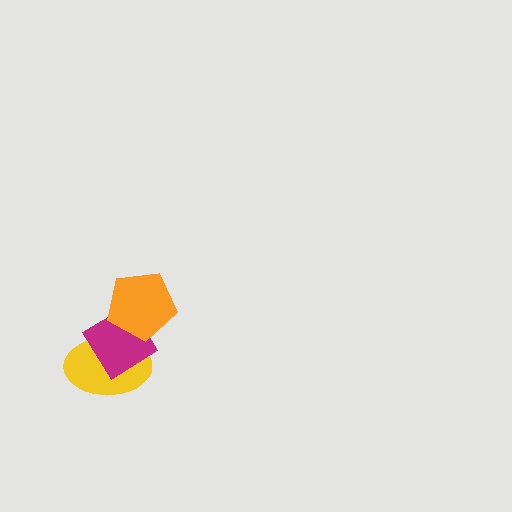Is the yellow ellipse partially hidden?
Yes, it is partially covered by another shape.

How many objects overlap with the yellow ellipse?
2 objects overlap with the yellow ellipse.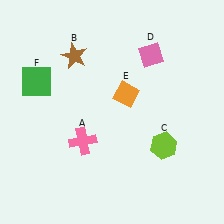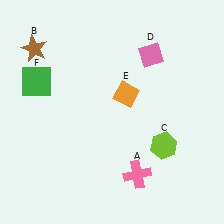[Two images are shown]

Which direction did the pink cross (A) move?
The pink cross (A) moved right.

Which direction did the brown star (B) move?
The brown star (B) moved left.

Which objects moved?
The objects that moved are: the pink cross (A), the brown star (B).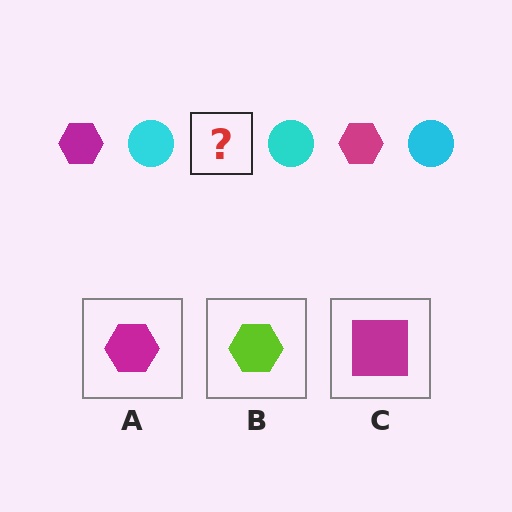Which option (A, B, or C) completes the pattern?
A.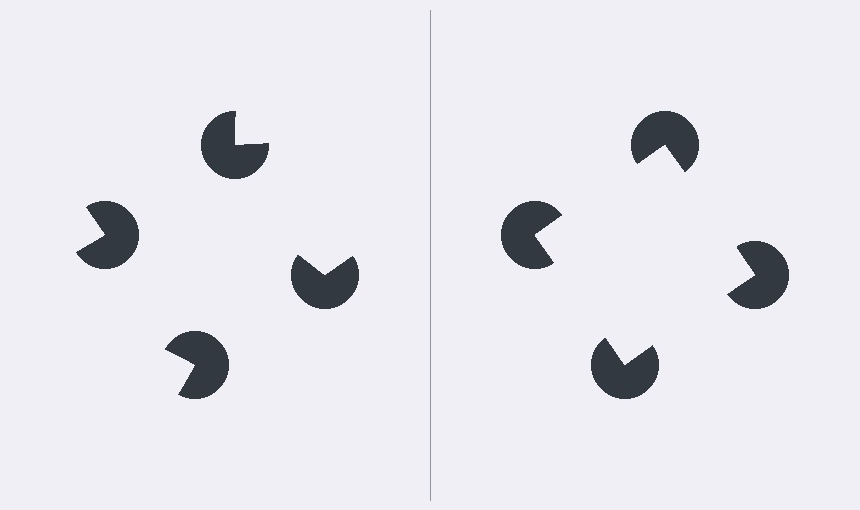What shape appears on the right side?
An illusory square.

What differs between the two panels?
The pac-man discs are positioned identically on both sides; only the wedge orientations differ. On the right they align to a square; on the left they are misaligned.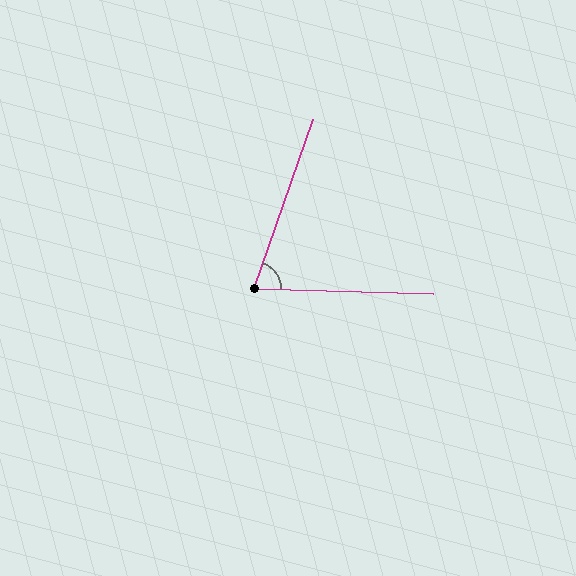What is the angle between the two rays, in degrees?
Approximately 72 degrees.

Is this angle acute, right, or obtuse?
It is acute.